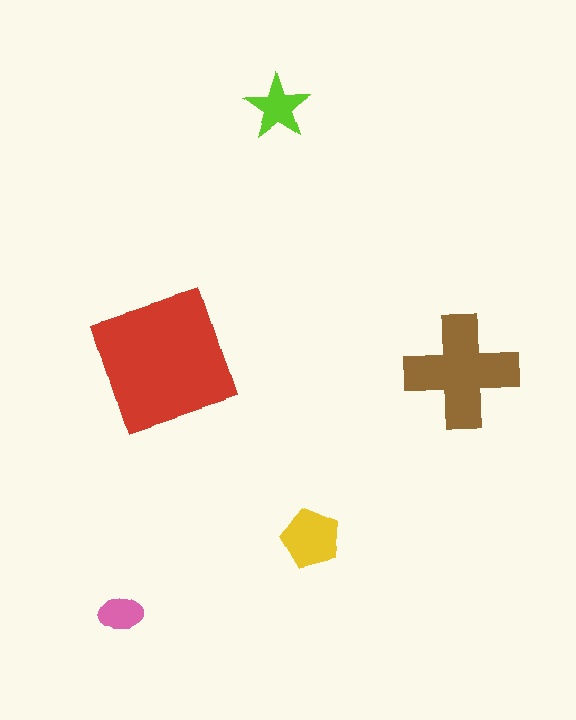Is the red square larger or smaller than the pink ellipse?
Larger.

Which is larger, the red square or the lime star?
The red square.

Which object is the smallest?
The pink ellipse.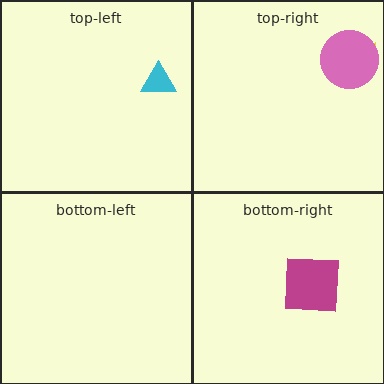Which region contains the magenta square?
The bottom-right region.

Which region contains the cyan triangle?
The top-left region.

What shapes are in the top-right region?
The yellow arrow, the pink circle.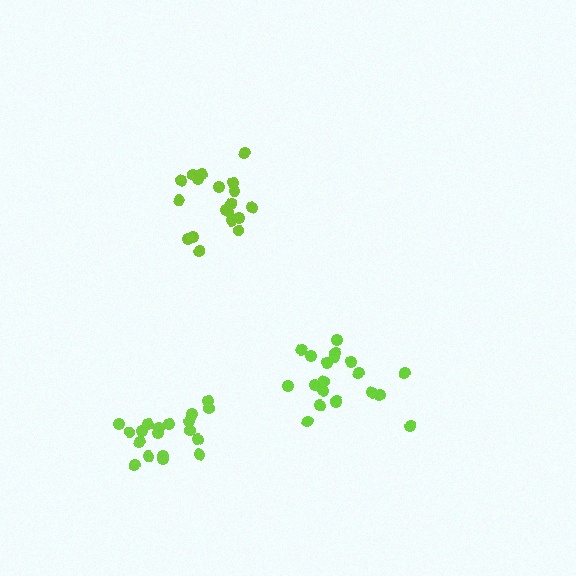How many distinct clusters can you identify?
There are 3 distinct clusters.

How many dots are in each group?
Group 1: 20 dots, Group 2: 19 dots, Group 3: 19 dots (58 total).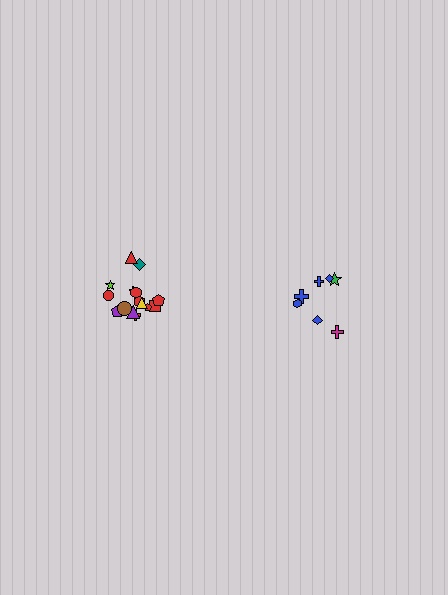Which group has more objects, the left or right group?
The left group.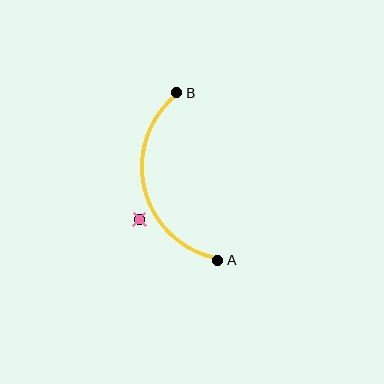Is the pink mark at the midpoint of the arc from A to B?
No — the pink mark does not lie on the arc at all. It sits slightly outside the curve.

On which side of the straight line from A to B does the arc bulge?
The arc bulges to the left of the straight line connecting A and B.